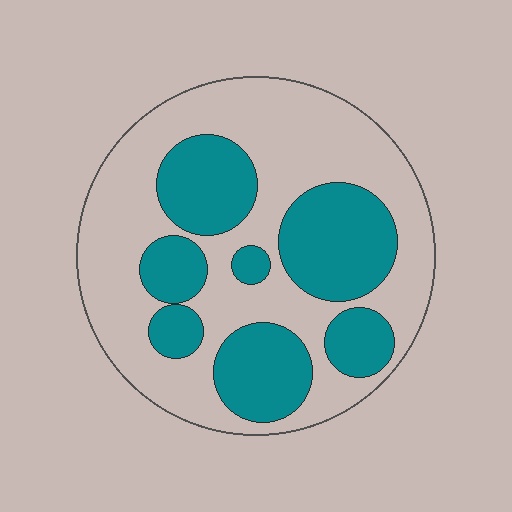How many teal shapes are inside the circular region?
7.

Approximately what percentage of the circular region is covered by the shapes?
Approximately 40%.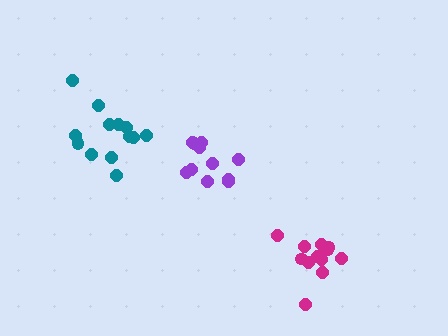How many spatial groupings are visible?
There are 3 spatial groupings.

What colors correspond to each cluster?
The clusters are colored: teal, magenta, purple.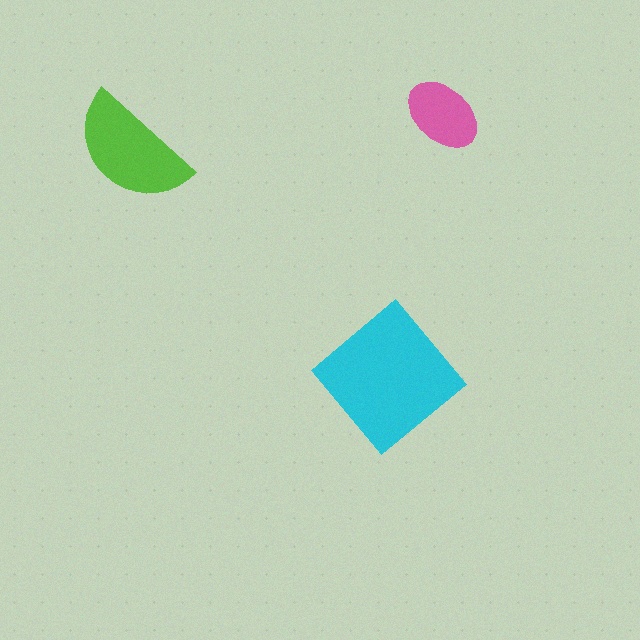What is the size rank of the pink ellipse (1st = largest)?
3rd.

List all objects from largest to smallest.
The cyan diamond, the lime semicircle, the pink ellipse.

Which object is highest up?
The pink ellipse is topmost.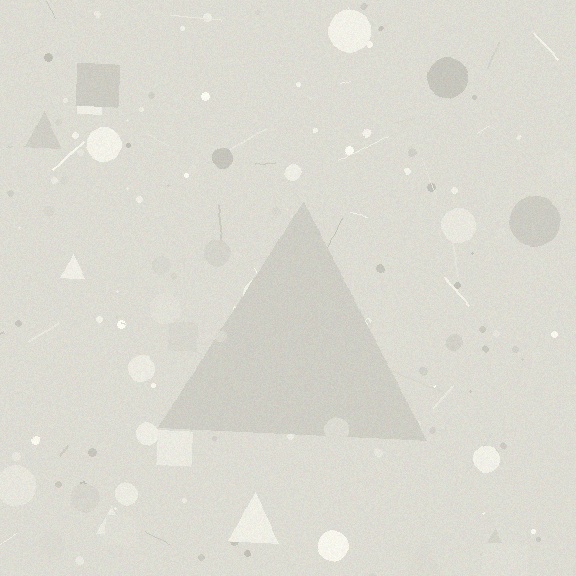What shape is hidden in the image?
A triangle is hidden in the image.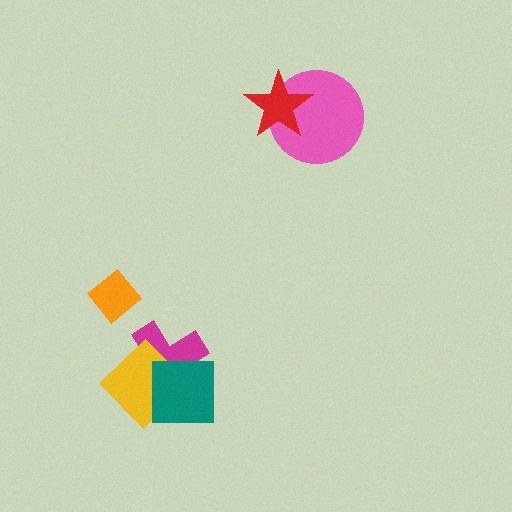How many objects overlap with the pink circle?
1 object overlaps with the pink circle.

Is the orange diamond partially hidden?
No, no other shape covers it.